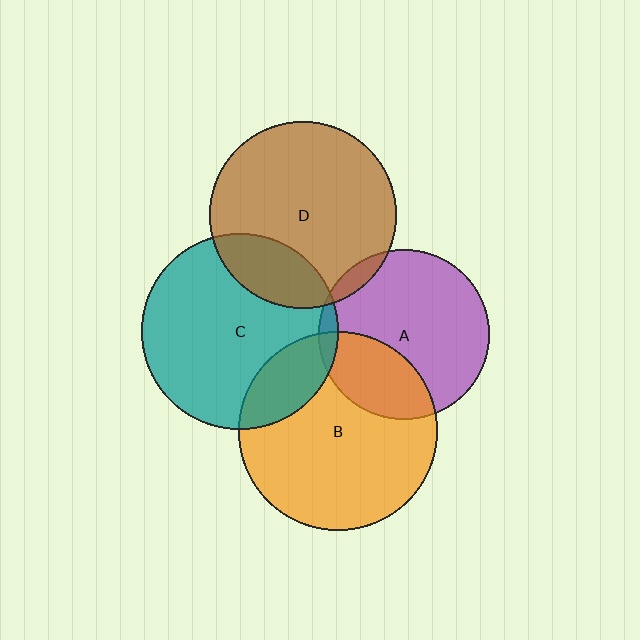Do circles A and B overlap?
Yes.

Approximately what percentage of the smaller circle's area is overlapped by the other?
Approximately 30%.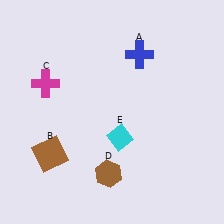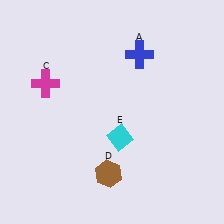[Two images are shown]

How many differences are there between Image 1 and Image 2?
There is 1 difference between the two images.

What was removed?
The brown square (B) was removed in Image 2.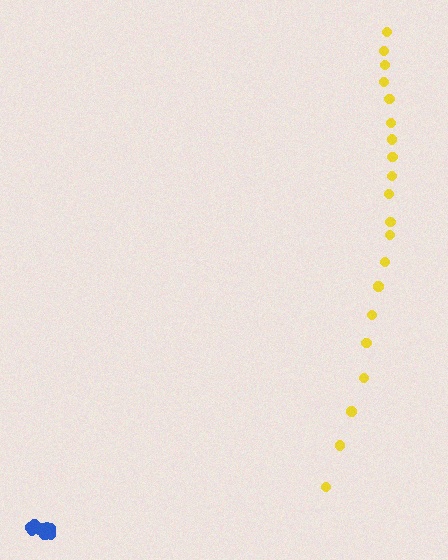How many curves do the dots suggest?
There are 2 distinct paths.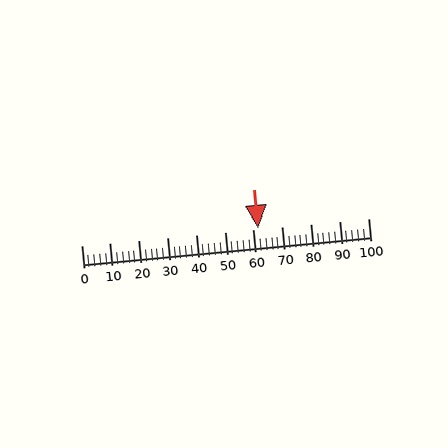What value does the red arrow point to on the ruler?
The red arrow points to approximately 62.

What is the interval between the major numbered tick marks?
The major tick marks are spaced 10 units apart.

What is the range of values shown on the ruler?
The ruler shows values from 0 to 100.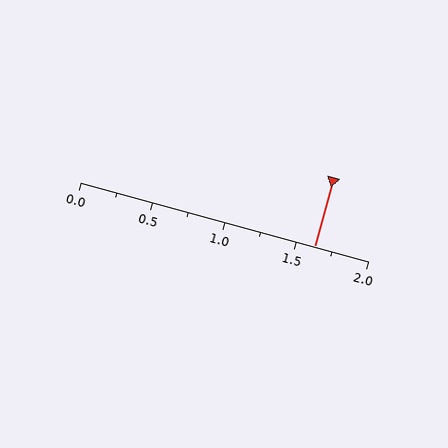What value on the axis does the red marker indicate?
The marker indicates approximately 1.62.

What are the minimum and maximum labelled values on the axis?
The axis runs from 0.0 to 2.0.